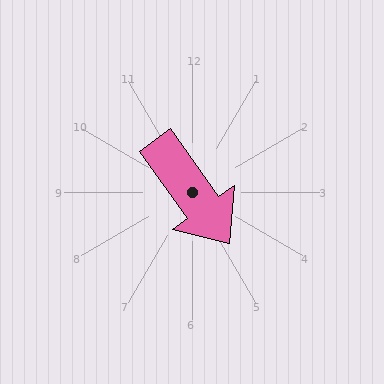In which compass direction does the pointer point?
Southeast.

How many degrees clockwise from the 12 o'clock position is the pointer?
Approximately 144 degrees.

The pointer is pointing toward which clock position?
Roughly 5 o'clock.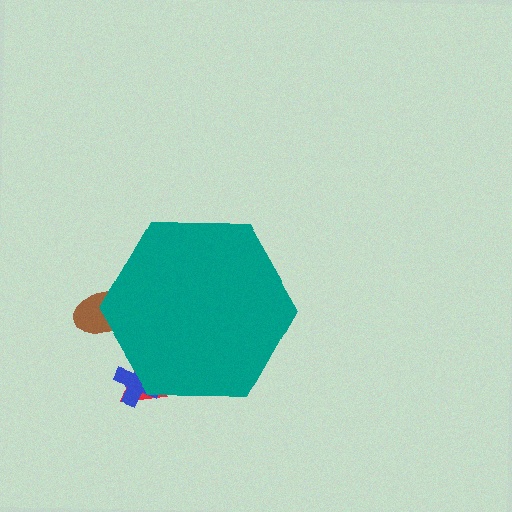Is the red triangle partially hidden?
Yes, the red triangle is partially hidden behind the teal hexagon.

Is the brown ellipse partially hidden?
Yes, the brown ellipse is partially hidden behind the teal hexagon.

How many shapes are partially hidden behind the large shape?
3 shapes are partially hidden.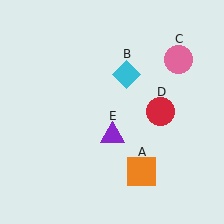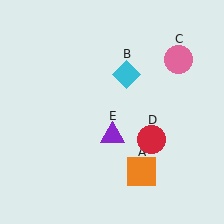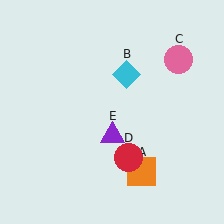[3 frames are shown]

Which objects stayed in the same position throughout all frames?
Orange square (object A) and cyan diamond (object B) and pink circle (object C) and purple triangle (object E) remained stationary.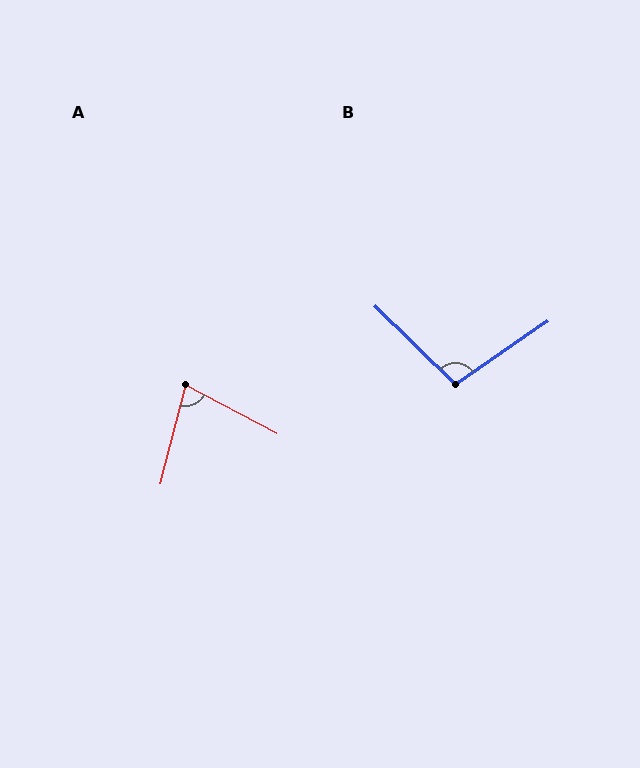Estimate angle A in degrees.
Approximately 76 degrees.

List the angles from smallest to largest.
A (76°), B (101°).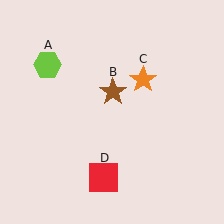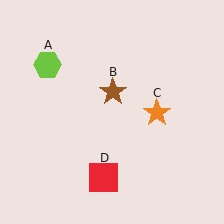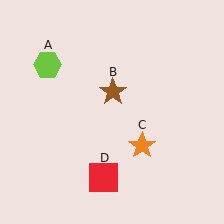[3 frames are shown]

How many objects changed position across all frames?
1 object changed position: orange star (object C).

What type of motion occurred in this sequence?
The orange star (object C) rotated clockwise around the center of the scene.